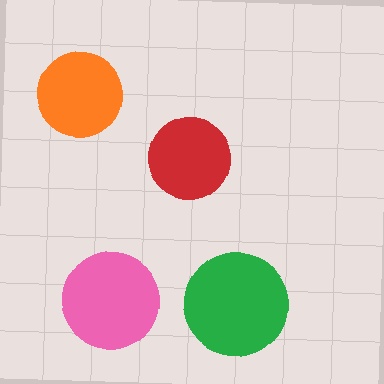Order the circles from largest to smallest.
the green one, the pink one, the orange one, the red one.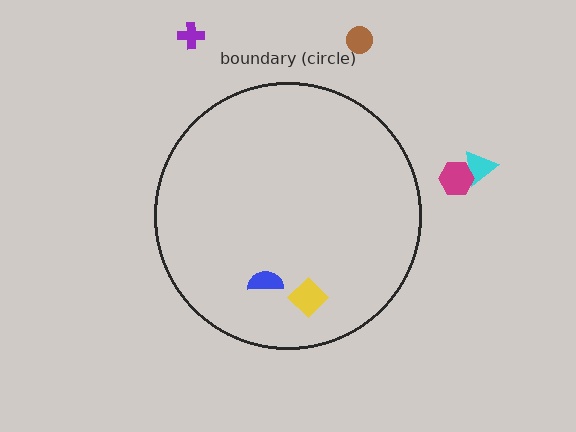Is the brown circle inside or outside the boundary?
Outside.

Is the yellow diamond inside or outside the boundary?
Inside.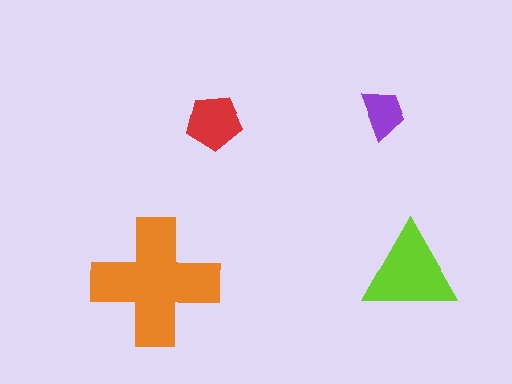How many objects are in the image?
There are 4 objects in the image.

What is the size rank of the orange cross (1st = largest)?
1st.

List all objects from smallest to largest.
The purple trapezoid, the red pentagon, the lime triangle, the orange cross.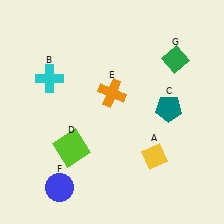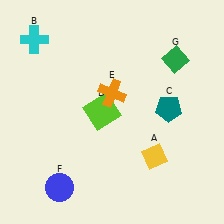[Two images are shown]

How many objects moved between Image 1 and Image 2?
2 objects moved between the two images.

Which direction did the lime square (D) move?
The lime square (D) moved up.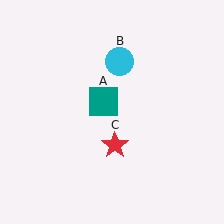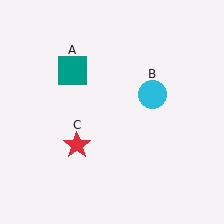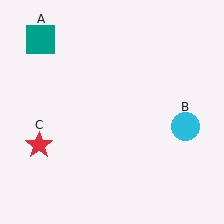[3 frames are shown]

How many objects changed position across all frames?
3 objects changed position: teal square (object A), cyan circle (object B), red star (object C).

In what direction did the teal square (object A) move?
The teal square (object A) moved up and to the left.